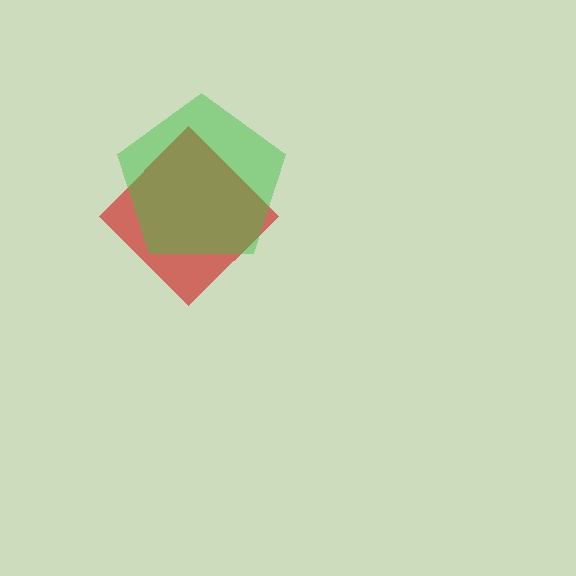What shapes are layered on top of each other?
The layered shapes are: a red diamond, a green pentagon.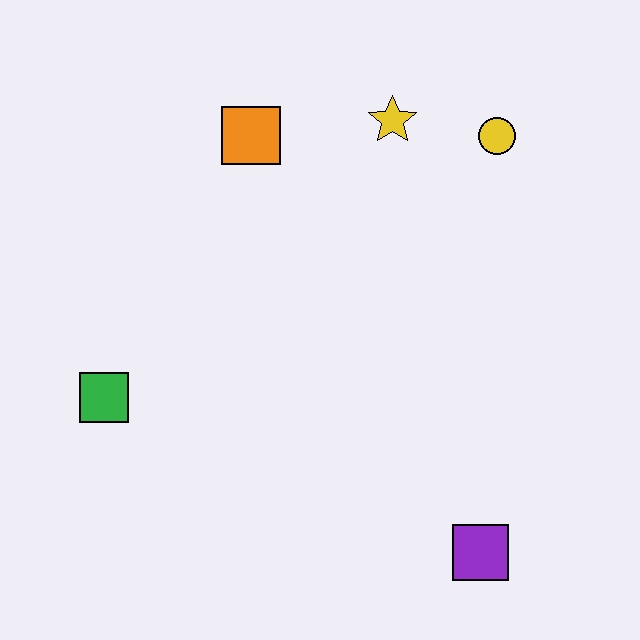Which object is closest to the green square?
The orange square is closest to the green square.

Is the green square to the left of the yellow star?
Yes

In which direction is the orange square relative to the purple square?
The orange square is above the purple square.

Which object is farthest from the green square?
The yellow circle is farthest from the green square.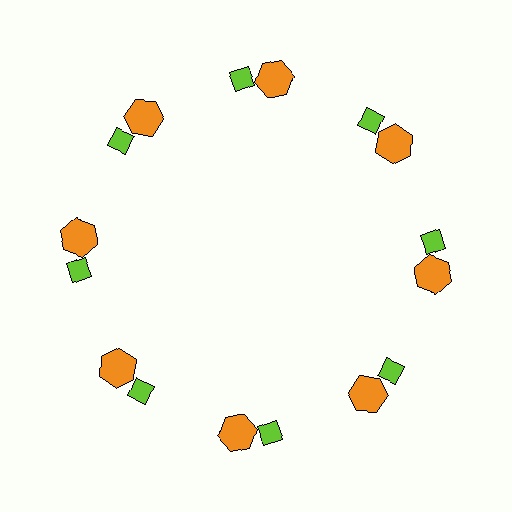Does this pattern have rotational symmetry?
Yes, this pattern has 8-fold rotational symmetry. It looks the same after rotating 45 degrees around the center.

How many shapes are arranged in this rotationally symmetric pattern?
There are 16 shapes, arranged in 8 groups of 2.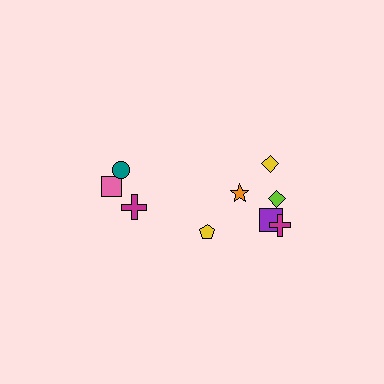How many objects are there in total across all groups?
There are 9 objects.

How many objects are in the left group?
There are 3 objects.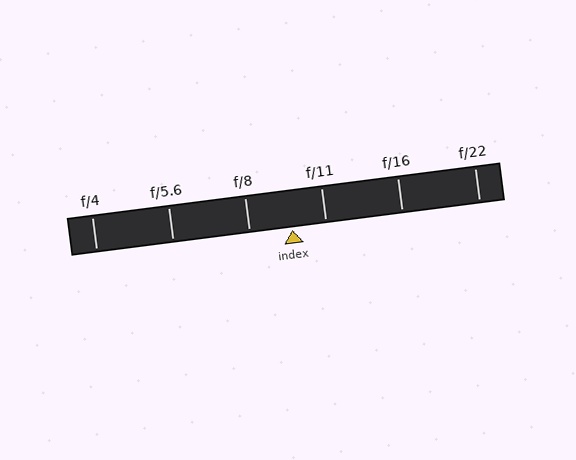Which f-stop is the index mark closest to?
The index mark is closest to f/11.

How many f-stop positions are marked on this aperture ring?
There are 6 f-stop positions marked.